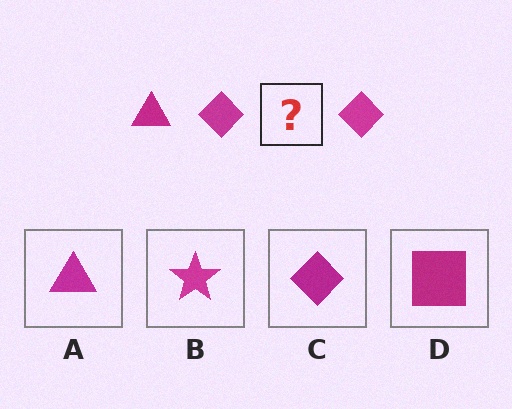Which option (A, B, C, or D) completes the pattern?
A.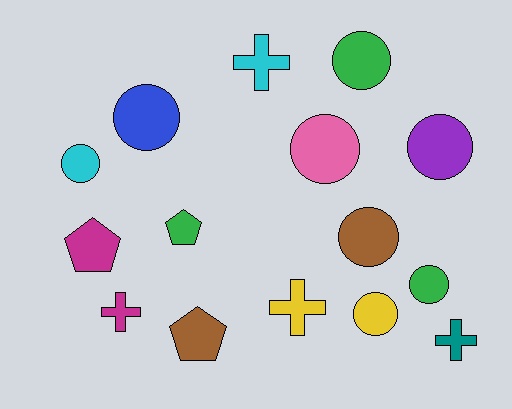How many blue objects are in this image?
There is 1 blue object.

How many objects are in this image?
There are 15 objects.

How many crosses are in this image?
There are 4 crosses.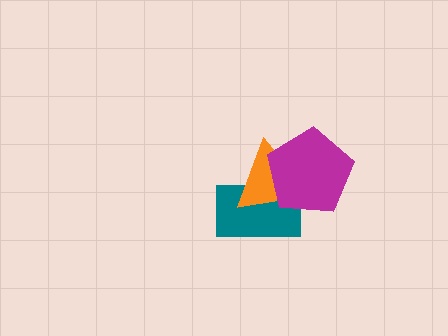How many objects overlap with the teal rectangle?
2 objects overlap with the teal rectangle.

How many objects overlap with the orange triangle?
2 objects overlap with the orange triangle.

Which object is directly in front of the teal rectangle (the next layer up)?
The orange triangle is directly in front of the teal rectangle.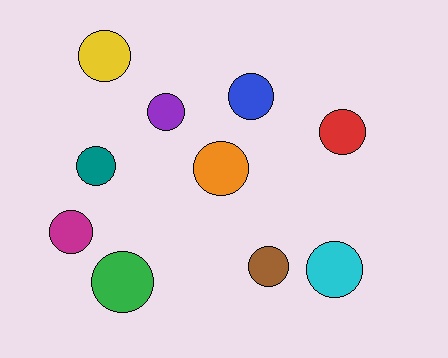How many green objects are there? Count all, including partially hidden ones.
There is 1 green object.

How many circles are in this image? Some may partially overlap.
There are 10 circles.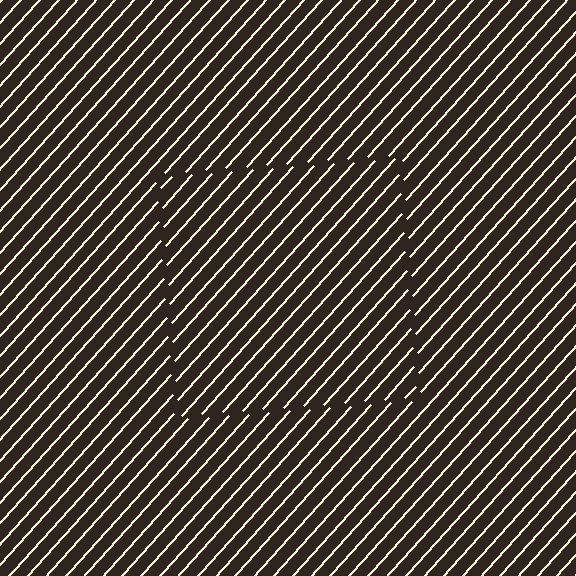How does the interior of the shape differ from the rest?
The interior of the shape contains the same grating, shifted by half a period — the contour is defined by the phase discontinuity where line-ends from the inner and outer gratings abut.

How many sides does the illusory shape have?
4 sides — the line-ends trace a square.